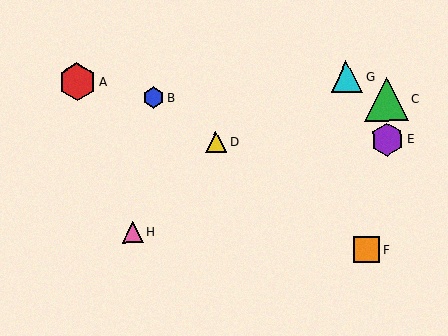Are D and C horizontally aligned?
No, D is at y≈142 and C is at y≈99.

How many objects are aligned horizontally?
2 objects (D, E) are aligned horizontally.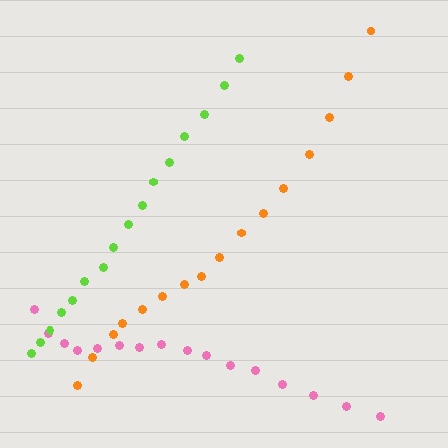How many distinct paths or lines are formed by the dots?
There are 3 distinct paths.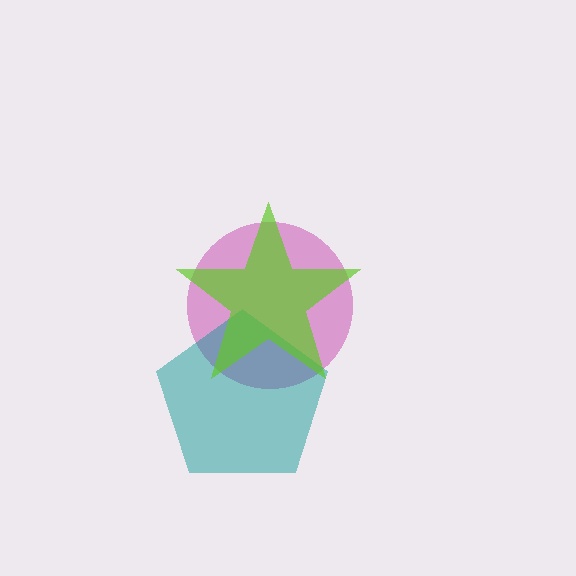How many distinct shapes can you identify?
There are 3 distinct shapes: a magenta circle, a teal pentagon, a lime star.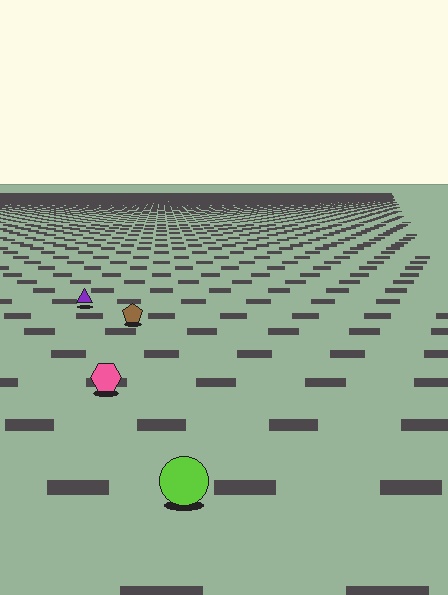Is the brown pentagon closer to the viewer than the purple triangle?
Yes. The brown pentagon is closer — you can tell from the texture gradient: the ground texture is coarser near it.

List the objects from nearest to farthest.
From nearest to farthest: the lime circle, the pink hexagon, the brown pentagon, the purple triangle.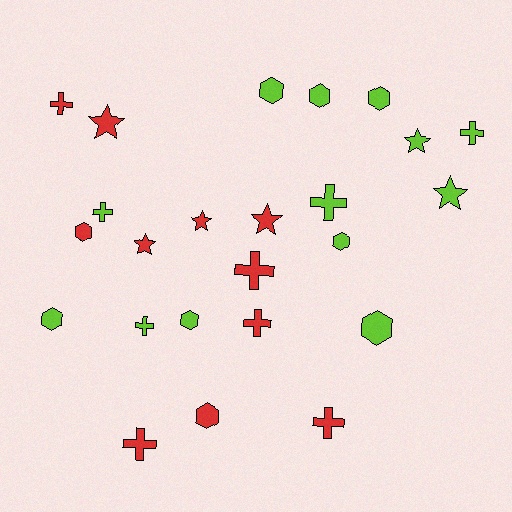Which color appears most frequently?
Lime, with 13 objects.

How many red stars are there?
There are 4 red stars.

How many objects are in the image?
There are 24 objects.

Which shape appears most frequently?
Hexagon, with 9 objects.